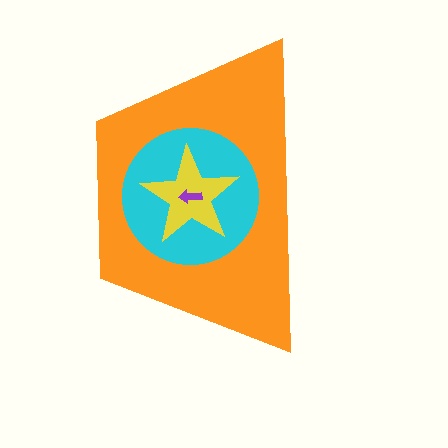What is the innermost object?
The purple arrow.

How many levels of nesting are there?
4.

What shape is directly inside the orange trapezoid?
The cyan circle.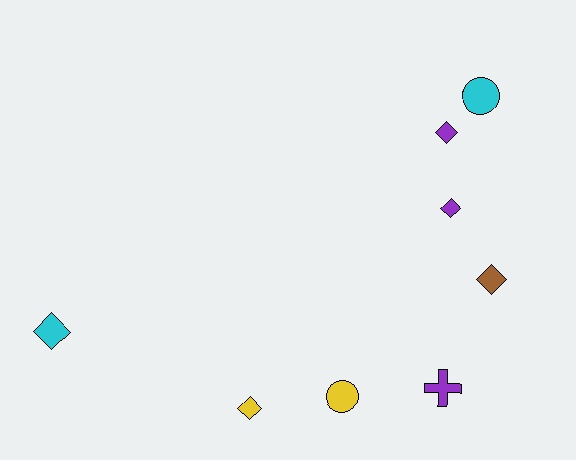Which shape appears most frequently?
Diamond, with 5 objects.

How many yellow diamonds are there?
There is 1 yellow diamond.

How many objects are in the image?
There are 8 objects.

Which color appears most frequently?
Purple, with 3 objects.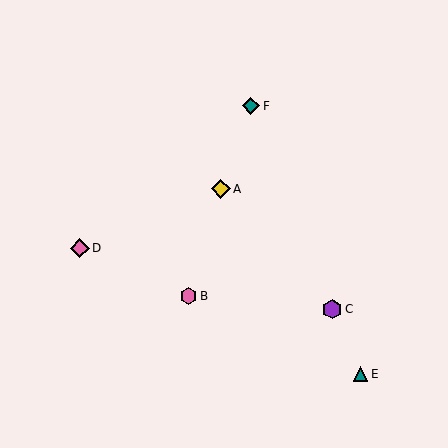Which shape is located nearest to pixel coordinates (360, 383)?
The teal triangle (labeled E) at (360, 374) is nearest to that location.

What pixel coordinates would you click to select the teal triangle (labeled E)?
Click at (360, 374) to select the teal triangle E.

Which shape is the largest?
The purple hexagon (labeled C) is the largest.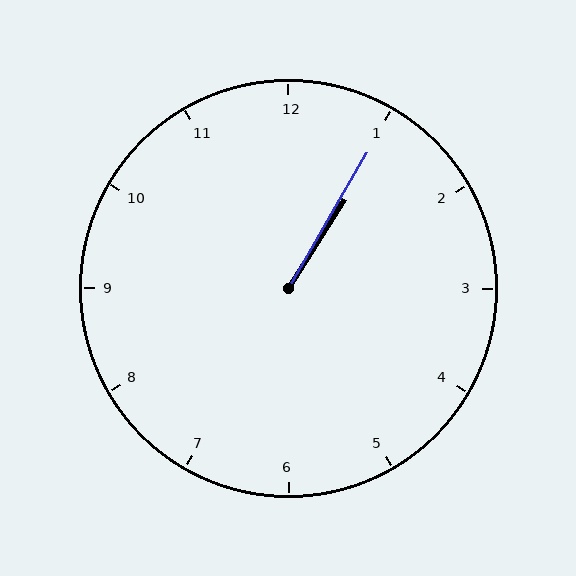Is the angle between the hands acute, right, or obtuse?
It is acute.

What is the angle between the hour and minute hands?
Approximately 2 degrees.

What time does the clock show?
1:05.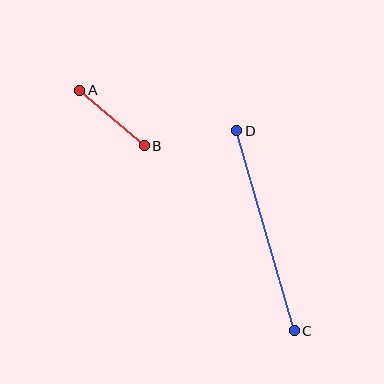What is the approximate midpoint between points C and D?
The midpoint is at approximately (266, 231) pixels.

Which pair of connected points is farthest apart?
Points C and D are farthest apart.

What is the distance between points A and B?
The distance is approximately 85 pixels.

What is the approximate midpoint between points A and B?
The midpoint is at approximately (112, 118) pixels.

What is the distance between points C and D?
The distance is approximately 208 pixels.